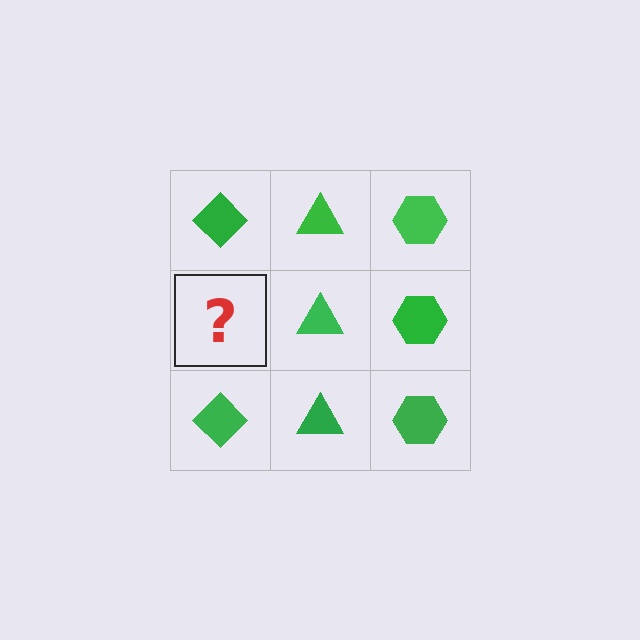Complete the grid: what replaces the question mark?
The question mark should be replaced with a green diamond.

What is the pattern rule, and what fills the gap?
The rule is that each column has a consistent shape. The gap should be filled with a green diamond.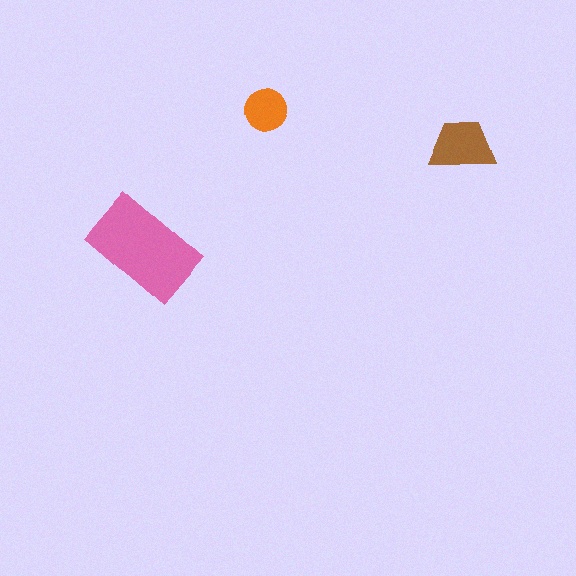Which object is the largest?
The pink rectangle.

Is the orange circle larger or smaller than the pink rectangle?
Smaller.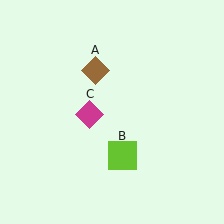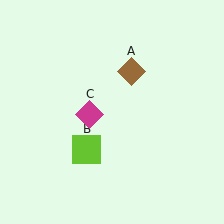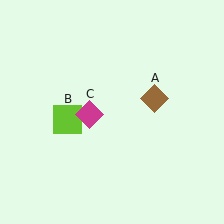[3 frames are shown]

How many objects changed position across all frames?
2 objects changed position: brown diamond (object A), lime square (object B).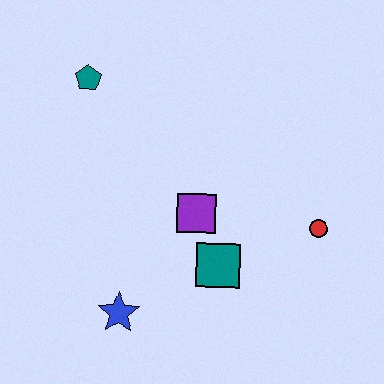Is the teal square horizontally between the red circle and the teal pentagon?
Yes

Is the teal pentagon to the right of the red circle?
No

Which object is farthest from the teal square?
The teal pentagon is farthest from the teal square.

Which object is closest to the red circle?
The teal square is closest to the red circle.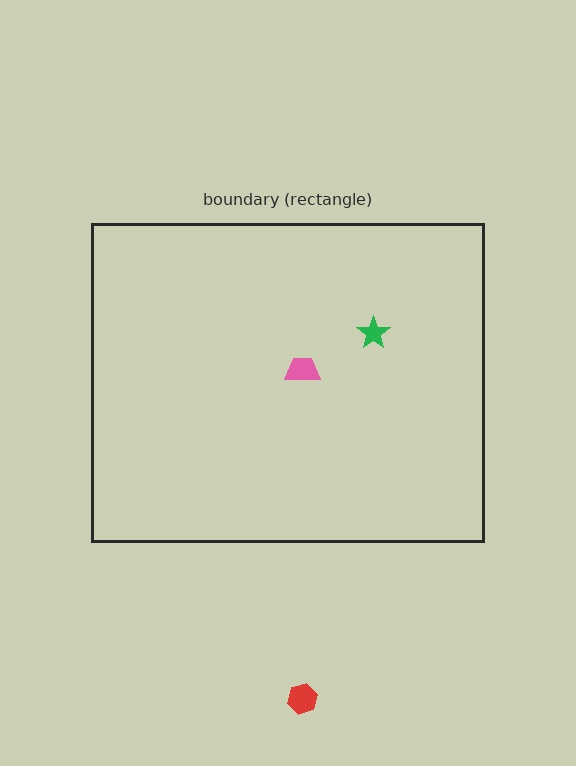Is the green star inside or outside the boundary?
Inside.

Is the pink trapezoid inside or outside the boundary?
Inside.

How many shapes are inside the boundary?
2 inside, 1 outside.